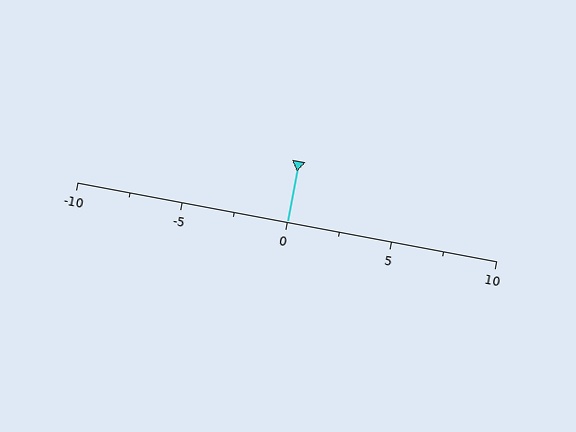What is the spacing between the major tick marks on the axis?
The major ticks are spaced 5 apart.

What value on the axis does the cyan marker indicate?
The marker indicates approximately 0.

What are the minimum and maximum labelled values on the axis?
The axis runs from -10 to 10.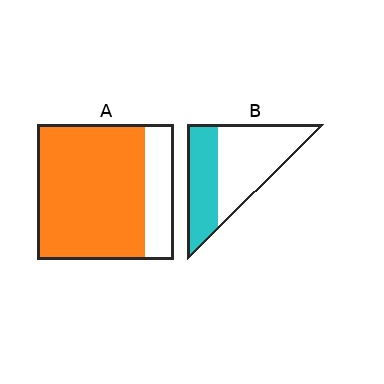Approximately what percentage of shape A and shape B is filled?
A is approximately 80% and B is approximately 40%.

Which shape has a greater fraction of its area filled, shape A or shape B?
Shape A.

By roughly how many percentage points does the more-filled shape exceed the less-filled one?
By roughly 40 percentage points (A over B).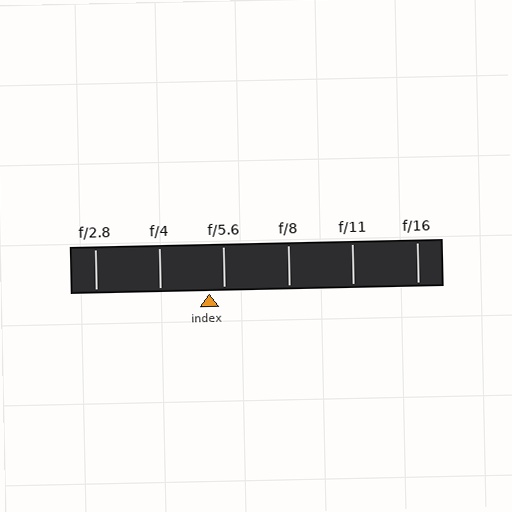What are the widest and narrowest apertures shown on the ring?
The widest aperture shown is f/2.8 and the narrowest is f/16.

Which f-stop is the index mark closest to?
The index mark is closest to f/5.6.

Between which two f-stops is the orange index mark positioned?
The index mark is between f/4 and f/5.6.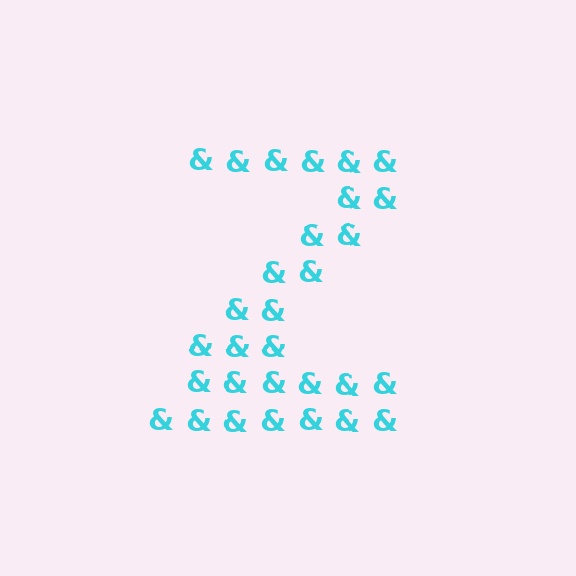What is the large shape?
The large shape is the letter Z.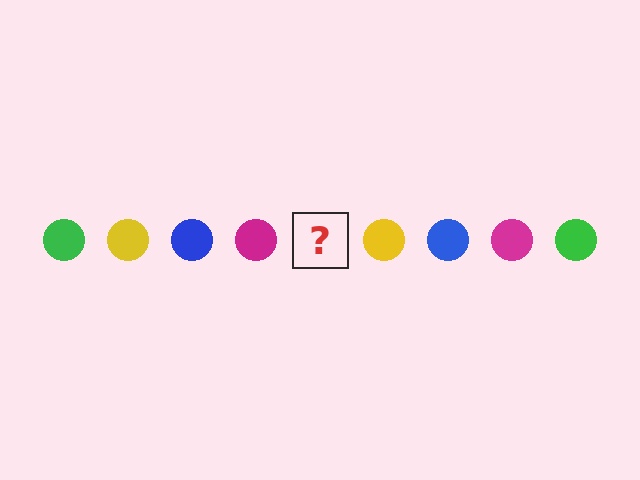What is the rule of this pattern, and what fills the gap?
The rule is that the pattern cycles through green, yellow, blue, magenta circles. The gap should be filled with a green circle.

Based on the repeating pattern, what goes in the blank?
The blank should be a green circle.